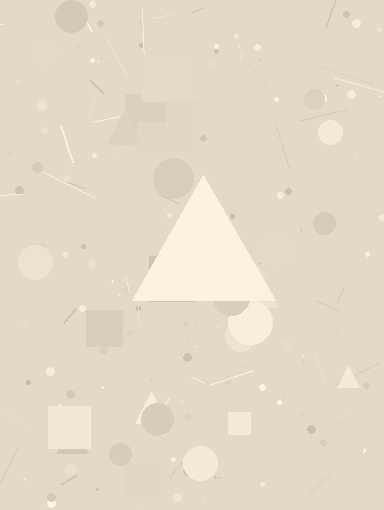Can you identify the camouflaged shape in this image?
The camouflaged shape is a triangle.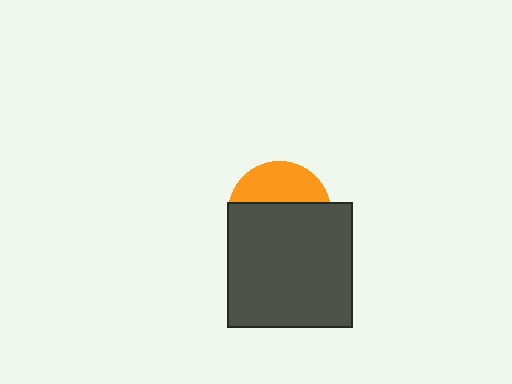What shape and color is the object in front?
The object in front is a dark gray square.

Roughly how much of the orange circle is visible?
A small part of it is visible (roughly 36%).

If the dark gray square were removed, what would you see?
You would see the complete orange circle.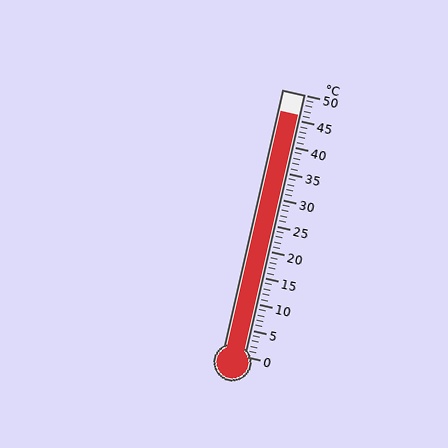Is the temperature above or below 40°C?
The temperature is above 40°C.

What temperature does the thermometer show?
The thermometer shows approximately 46°C.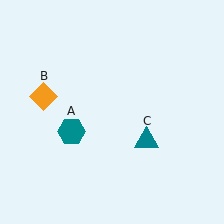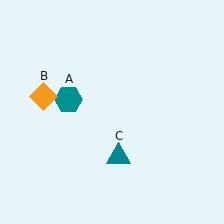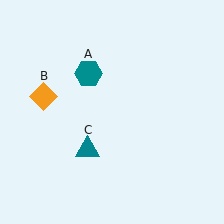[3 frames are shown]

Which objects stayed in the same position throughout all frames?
Orange diamond (object B) remained stationary.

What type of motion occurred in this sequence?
The teal hexagon (object A), teal triangle (object C) rotated clockwise around the center of the scene.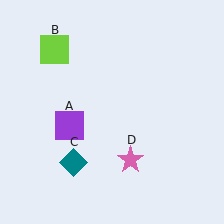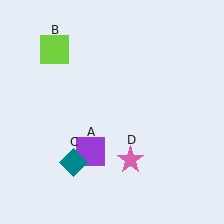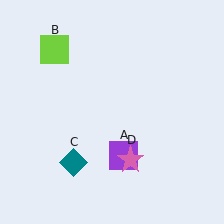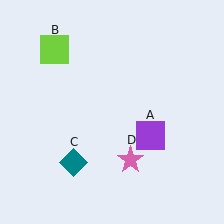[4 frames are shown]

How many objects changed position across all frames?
1 object changed position: purple square (object A).